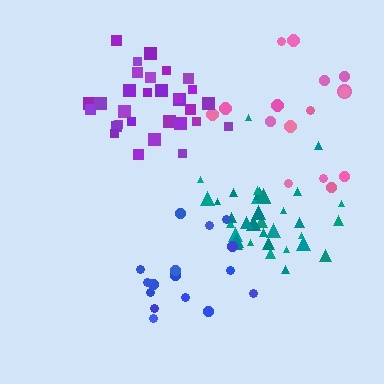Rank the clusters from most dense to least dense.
teal, purple, blue, pink.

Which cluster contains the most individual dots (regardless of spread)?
Teal (35).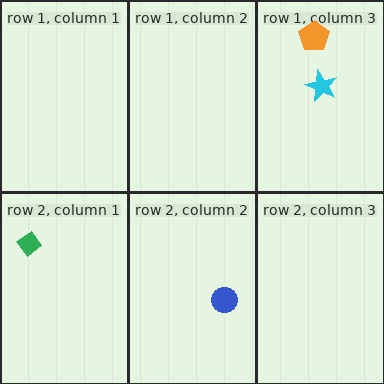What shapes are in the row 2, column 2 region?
The blue circle.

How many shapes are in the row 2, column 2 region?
1.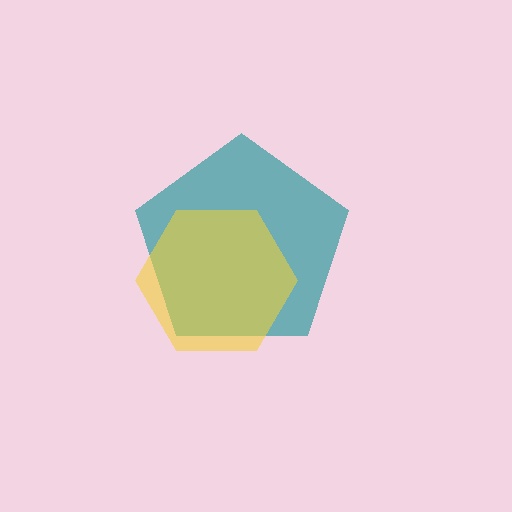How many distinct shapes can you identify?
There are 2 distinct shapes: a teal pentagon, a yellow hexagon.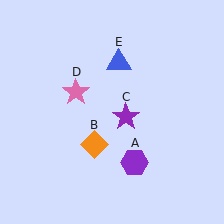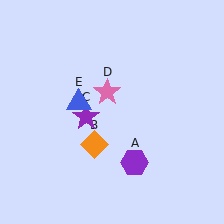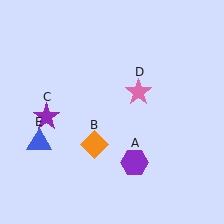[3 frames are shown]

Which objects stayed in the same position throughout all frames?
Purple hexagon (object A) and orange diamond (object B) remained stationary.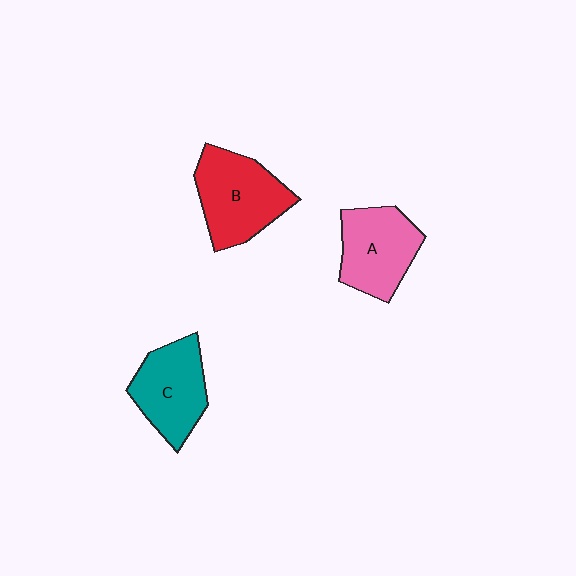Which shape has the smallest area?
Shape C (teal).